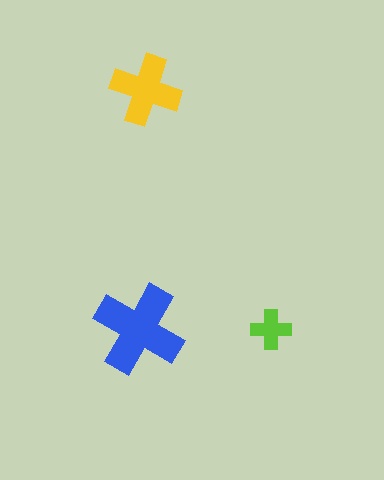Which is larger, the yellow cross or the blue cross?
The blue one.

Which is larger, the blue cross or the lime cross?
The blue one.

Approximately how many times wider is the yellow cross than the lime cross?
About 1.5 times wider.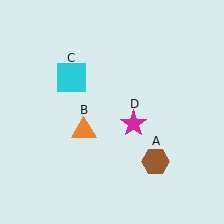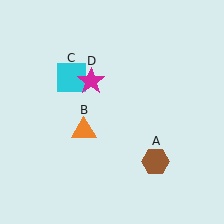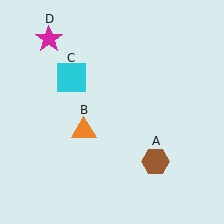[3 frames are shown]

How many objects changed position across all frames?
1 object changed position: magenta star (object D).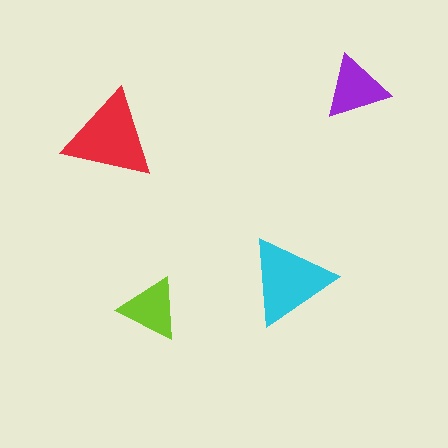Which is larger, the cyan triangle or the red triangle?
The red one.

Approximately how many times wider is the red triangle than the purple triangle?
About 1.5 times wider.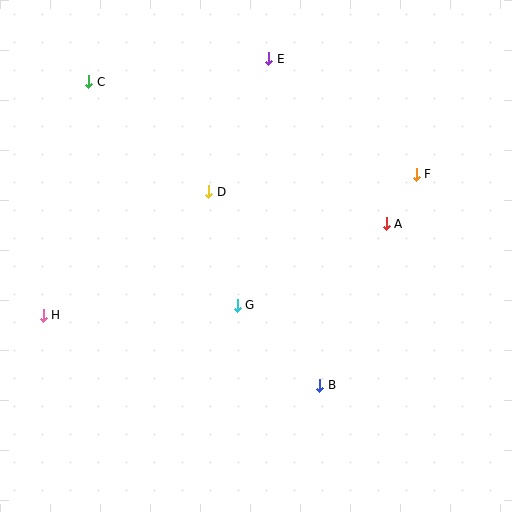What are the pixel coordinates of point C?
Point C is at (89, 82).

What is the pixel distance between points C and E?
The distance between C and E is 182 pixels.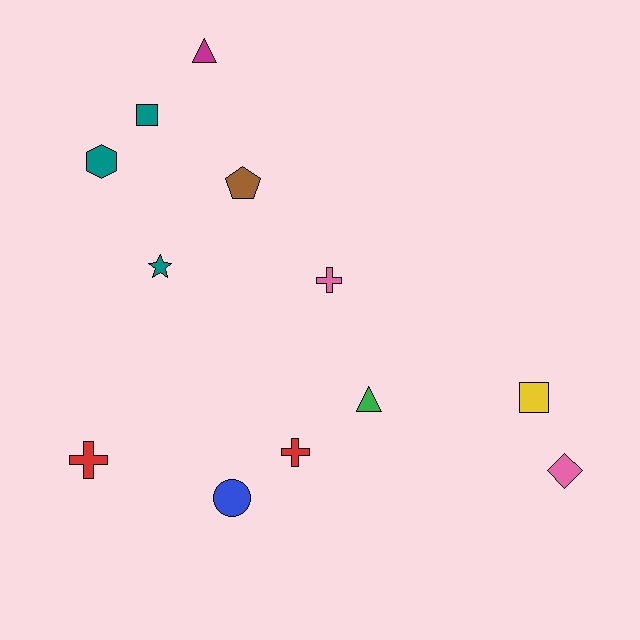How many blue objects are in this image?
There is 1 blue object.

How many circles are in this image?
There is 1 circle.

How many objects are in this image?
There are 12 objects.